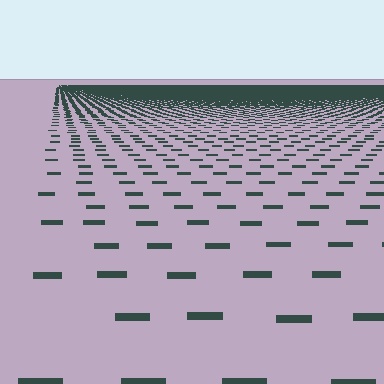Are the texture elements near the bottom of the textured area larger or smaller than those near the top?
Larger. Near the bottom, elements are closer to the viewer and appear at a bigger on-screen size.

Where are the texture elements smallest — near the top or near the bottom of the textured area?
Near the top.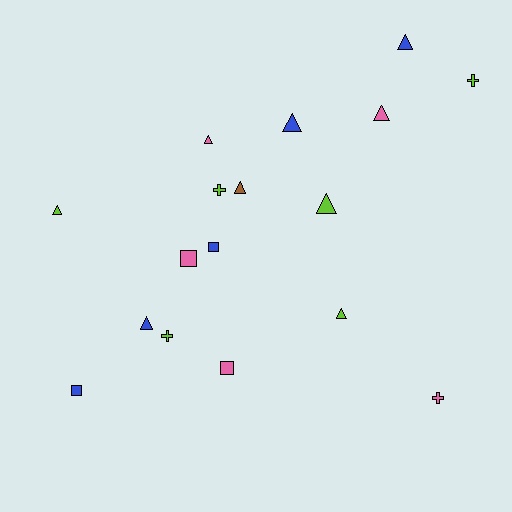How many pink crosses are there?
There is 1 pink cross.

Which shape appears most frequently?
Triangle, with 9 objects.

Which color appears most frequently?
Lime, with 6 objects.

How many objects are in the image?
There are 17 objects.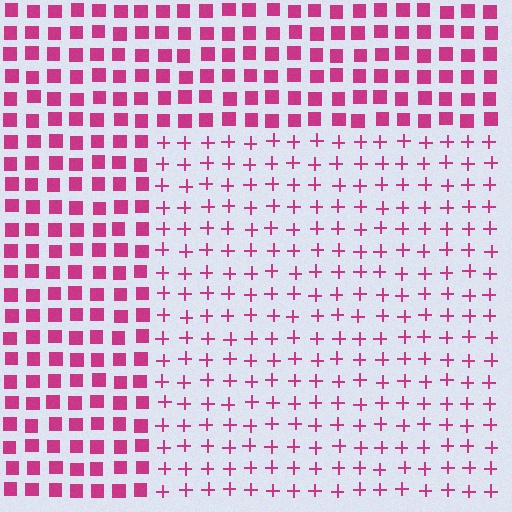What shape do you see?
I see a rectangle.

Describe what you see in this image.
The image is filled with small magenta elements arranged in a uniform grid. A rectangle-shaped region contains plus signs, while the surrounding area contains squares. The boundary is defined purely by the change in element shape.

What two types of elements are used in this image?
The image uses plus signs inside the rectangle region and squares outside it.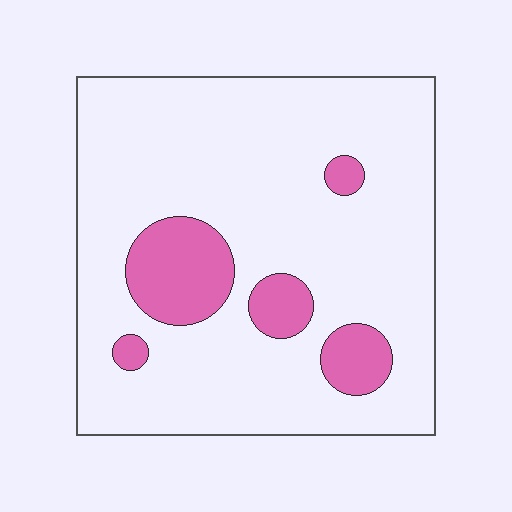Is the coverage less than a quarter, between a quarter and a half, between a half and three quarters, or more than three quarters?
Less than a quarter.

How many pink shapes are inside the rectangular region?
5.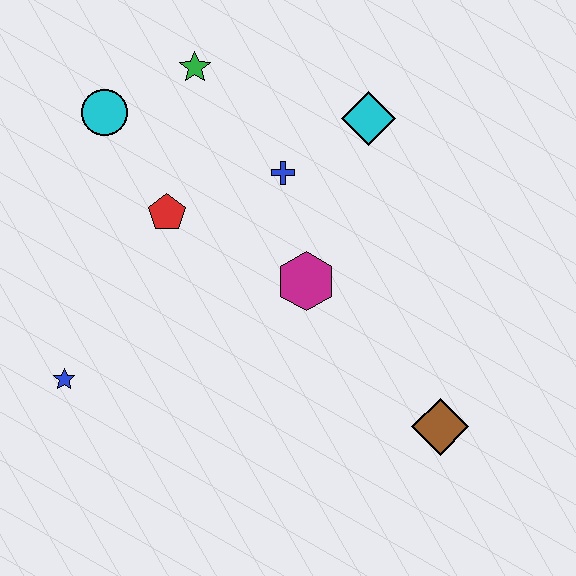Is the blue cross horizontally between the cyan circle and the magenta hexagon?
Yes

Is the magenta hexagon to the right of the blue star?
Yes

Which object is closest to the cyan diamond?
The blue cross is closest to the cyan diamond.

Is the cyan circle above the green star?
No